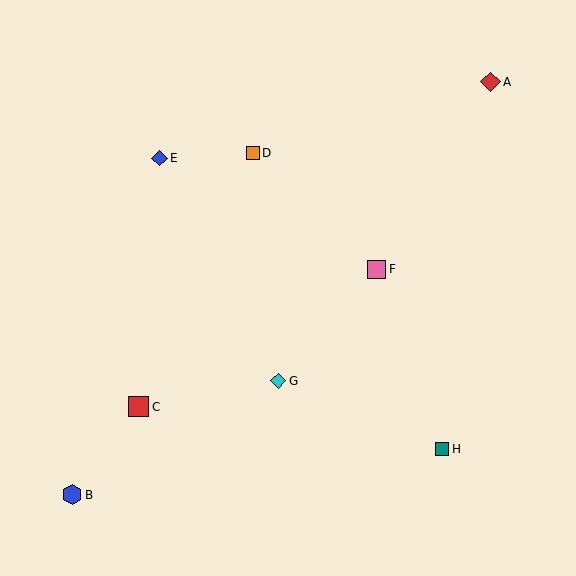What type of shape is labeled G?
Shape G is a cyan diamond.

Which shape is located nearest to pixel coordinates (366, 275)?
The pink square (labeled F) at (377, 269) is nearest to that location.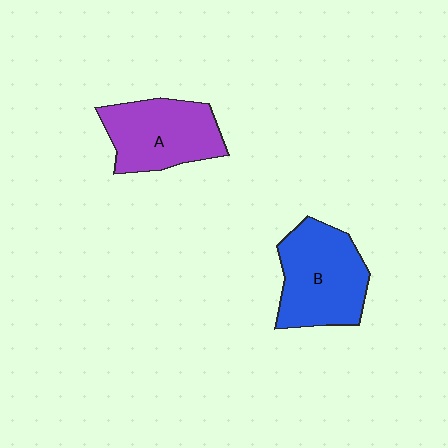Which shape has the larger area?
Shape B (blue).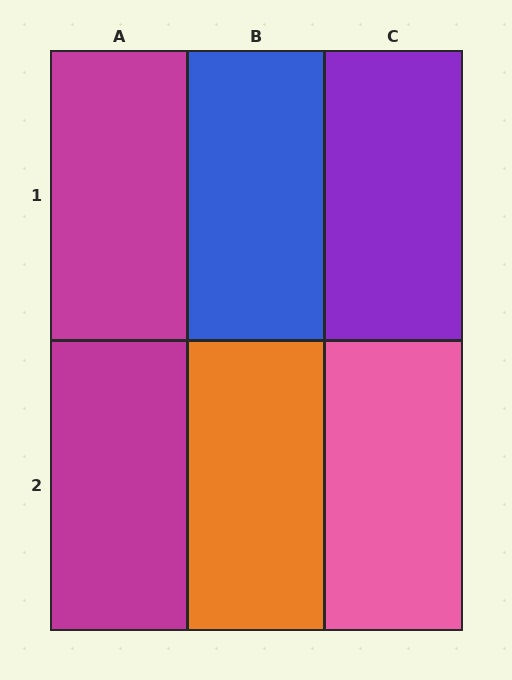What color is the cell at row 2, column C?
Pink.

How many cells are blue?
1 cell is blue.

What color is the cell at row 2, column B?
Orange.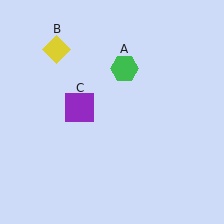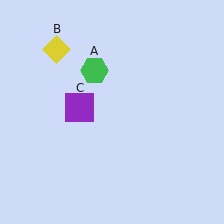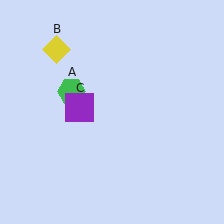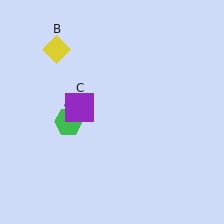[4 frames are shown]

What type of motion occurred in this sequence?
The green hexagon (object A) rotated counterclockwise around the center of the scene.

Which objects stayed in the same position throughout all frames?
Yellow diamond (object B) and purple square (object C) remained stationary.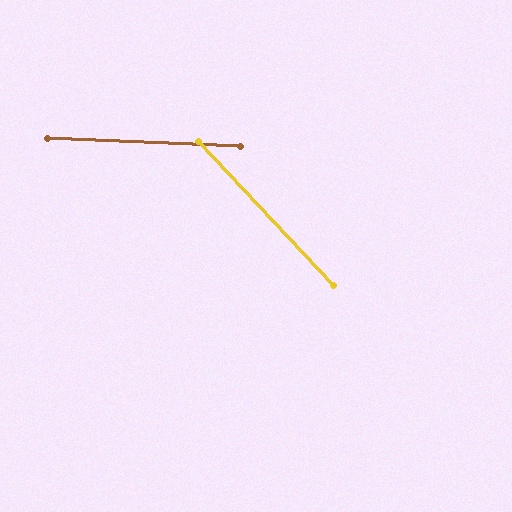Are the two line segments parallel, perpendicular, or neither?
Neither parallel nor perpendicular — they differ by about 44°.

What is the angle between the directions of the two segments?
Approximately 44 degrees.